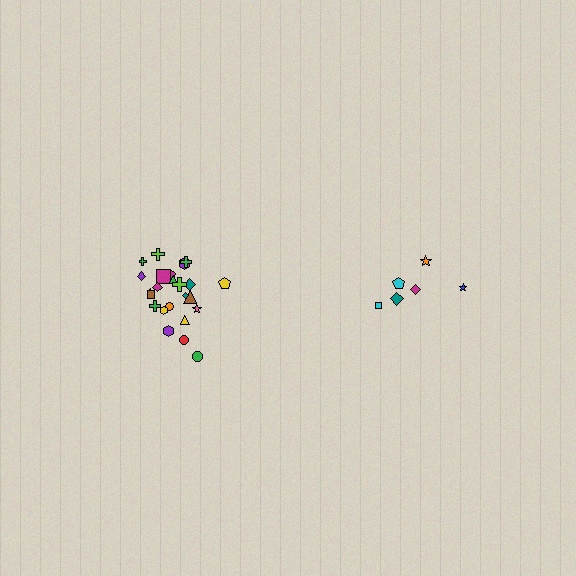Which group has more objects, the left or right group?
The left group.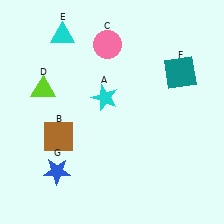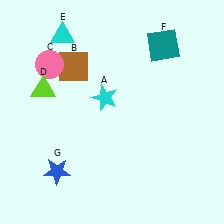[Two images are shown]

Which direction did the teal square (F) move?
The teal square (F) moved up.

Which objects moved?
The objects that moved are: the brown square (B), the pink circle (C), the teal square (F).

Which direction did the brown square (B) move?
The brown square (B) moved up.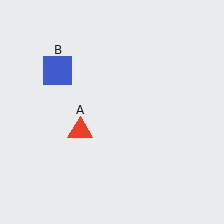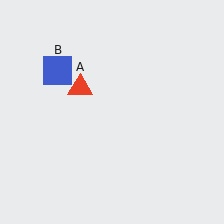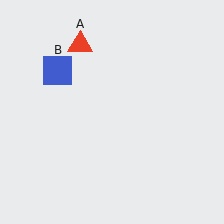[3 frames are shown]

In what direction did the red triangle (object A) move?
The red triangle (object A) moved up.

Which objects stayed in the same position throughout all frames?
Blue square (object B) remained stationary.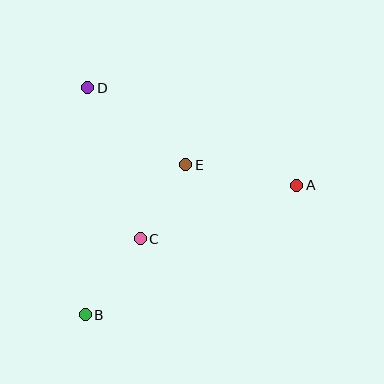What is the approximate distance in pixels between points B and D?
The distance between B and D is approximately 227 pixels.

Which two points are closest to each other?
Points C and E are closest to each other.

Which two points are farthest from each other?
Points A and B are farthest from each other.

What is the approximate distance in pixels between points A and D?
The distance between A and D is approximately 230 pixels.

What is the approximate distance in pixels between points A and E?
The distance between A and E is approximately 113 pixels.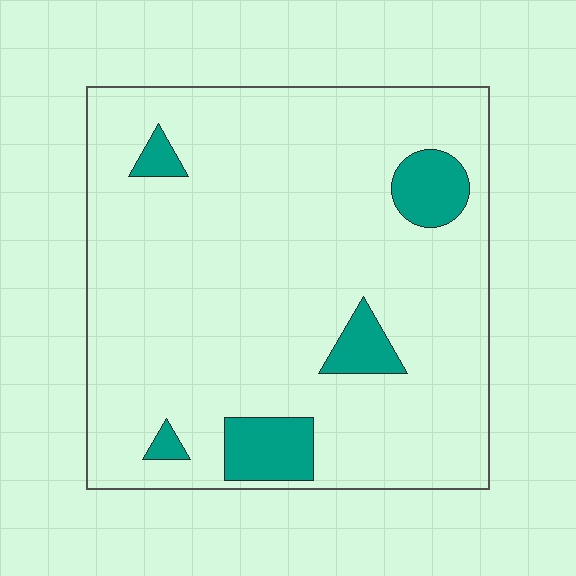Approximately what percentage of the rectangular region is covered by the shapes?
Approximately 10%.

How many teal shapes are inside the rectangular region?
5.